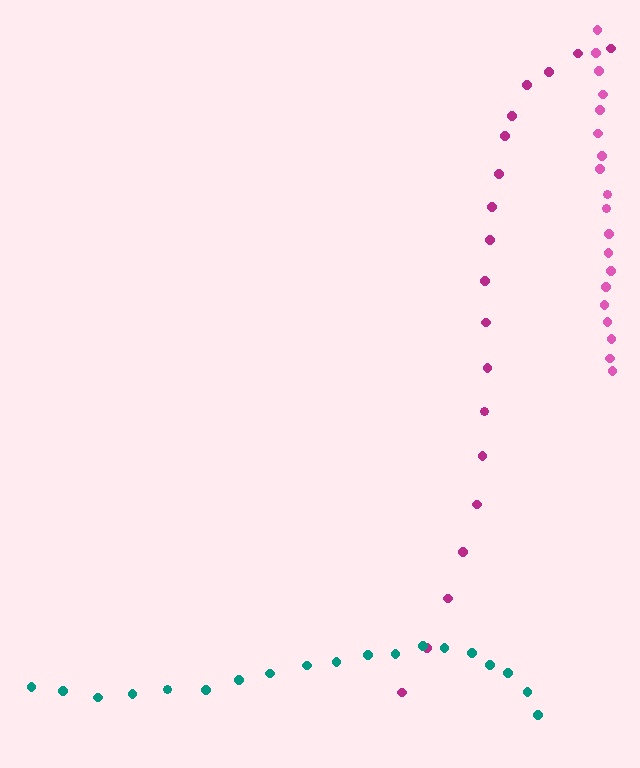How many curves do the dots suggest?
There are 3 distinct paths.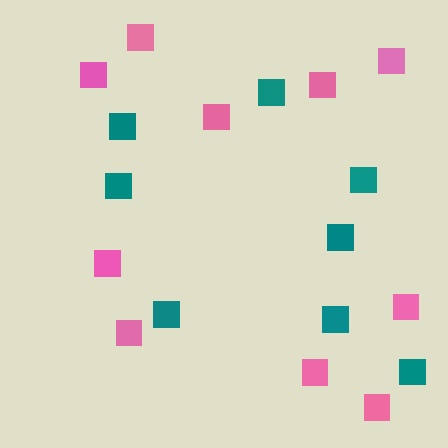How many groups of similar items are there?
There are 2 groups: one group of teal squares (8) and one group of pink squares (10).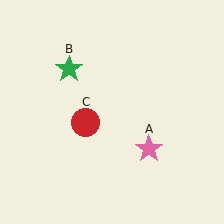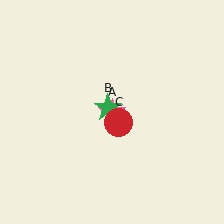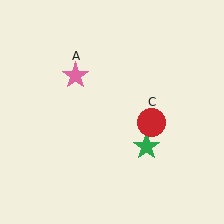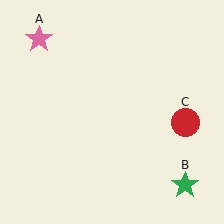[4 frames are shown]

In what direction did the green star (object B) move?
The green star (object B) moved down and to the right.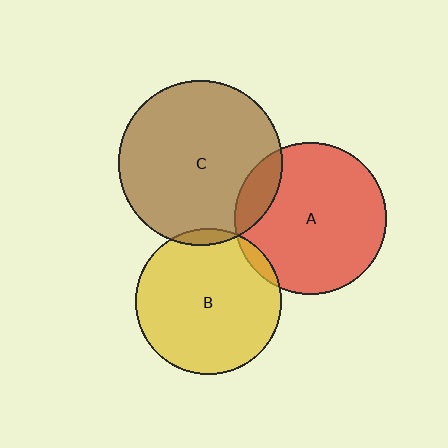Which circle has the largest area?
Circle C (brown).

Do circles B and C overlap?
Yes.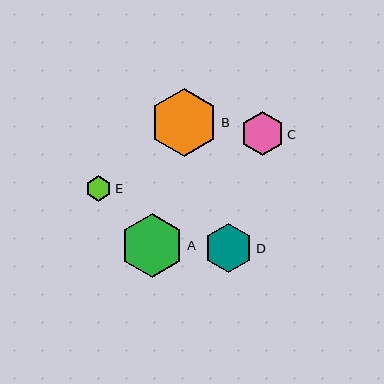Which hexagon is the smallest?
Hexagon E is the smallest with a size of approximately 26 pixels.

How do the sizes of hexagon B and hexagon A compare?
Hexagon B and hexagon A are approximately the same size.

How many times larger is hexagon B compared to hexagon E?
Hexagon B is approximately 2.7 times the size of hexagon E.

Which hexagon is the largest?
Hexagon B is the largest with a size of approximately 68 pixels.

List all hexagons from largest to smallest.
From largest to smallest: B, A, D, C, E.